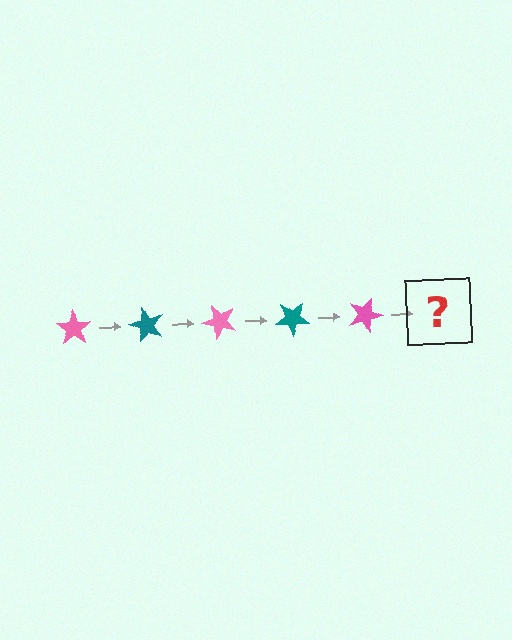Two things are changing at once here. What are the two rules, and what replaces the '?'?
The two rules are that it rotates 60 degrees each step and the color cycles through pink and teal. The '?' should be a teal star, rotated 300 degrees from the start.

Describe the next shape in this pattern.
It should be a teal star, rotated 300 degrees from the start.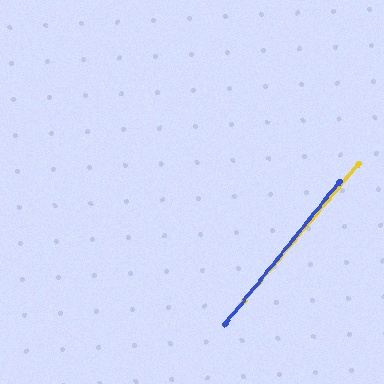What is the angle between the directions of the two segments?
Approximately 1 degree.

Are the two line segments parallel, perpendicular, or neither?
Parallel — their directions differ by only 1.0°.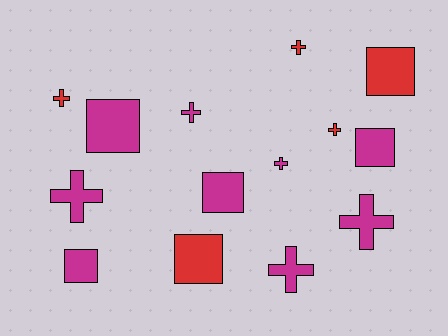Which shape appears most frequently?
Cross, with 8 objects.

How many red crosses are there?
There are 3 red crosses.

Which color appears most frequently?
Magenta, with 9 objects.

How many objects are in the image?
There are 14 objects.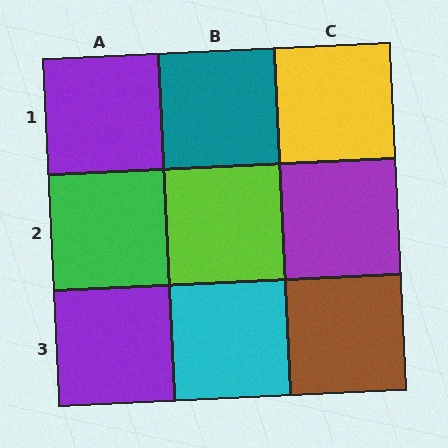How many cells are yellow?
1 cell is yellow.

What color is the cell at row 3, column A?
Purple.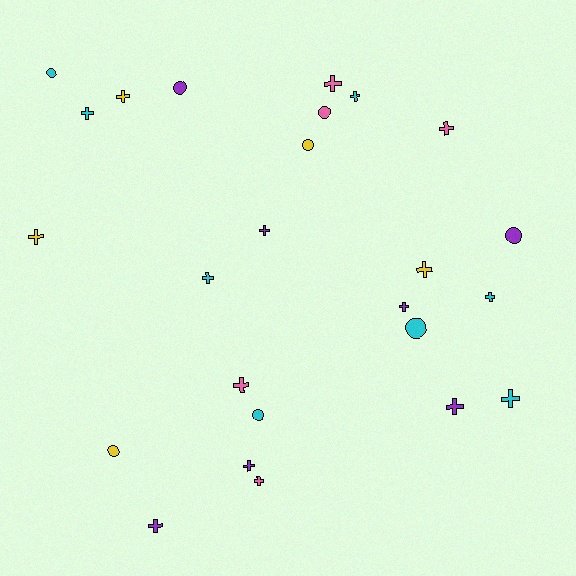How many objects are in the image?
There are 25 objects.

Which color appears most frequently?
Cyan, with 8 objects.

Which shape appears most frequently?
Cross, with 17 objects.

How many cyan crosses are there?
There are 5 cyan crosses.